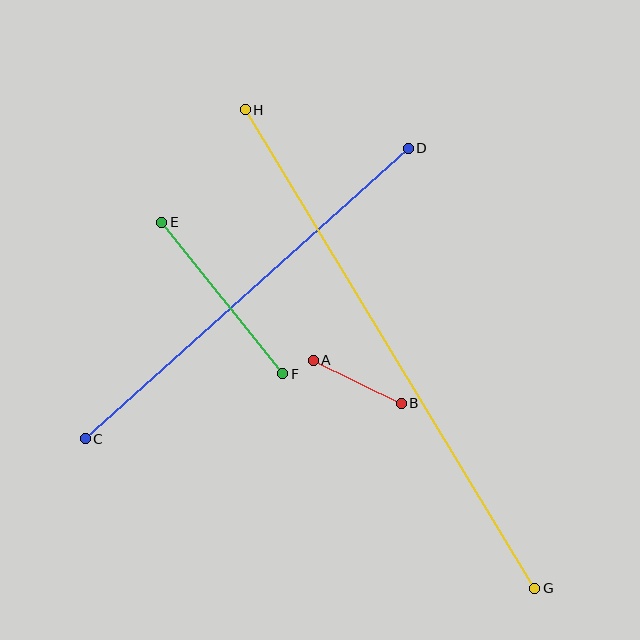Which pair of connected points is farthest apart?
Points G and H are farthest apart.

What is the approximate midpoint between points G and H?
The midpoint is at approximately (390, 349) pixels.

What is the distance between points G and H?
The distance is approximately 559 pixels.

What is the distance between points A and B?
The distance is approximately 98 pixels.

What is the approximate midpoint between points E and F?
The midpoint is at approximately (222, 298) pixels.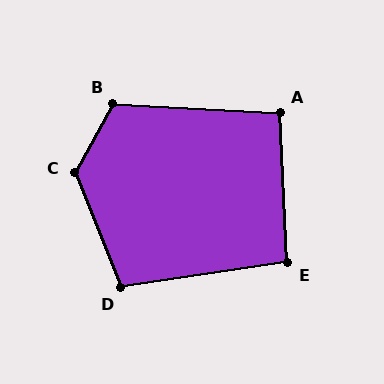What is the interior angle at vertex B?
Approximately 116 degrees (obtuse).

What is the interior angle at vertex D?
Approximately 104 degrees (obtuse).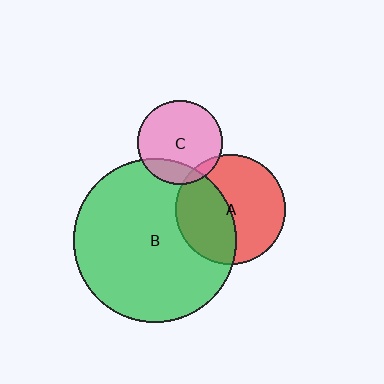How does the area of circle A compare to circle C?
Approximately 1.7 times.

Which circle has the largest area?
Circle B (green).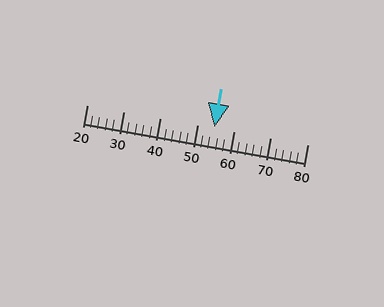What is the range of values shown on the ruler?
The ruler shows values from 20 to 80.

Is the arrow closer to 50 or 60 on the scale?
The arrow is closer to 50.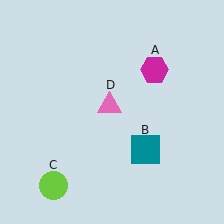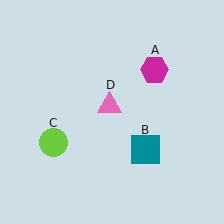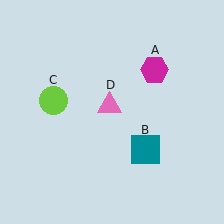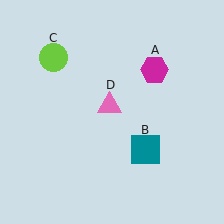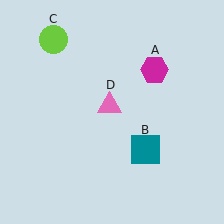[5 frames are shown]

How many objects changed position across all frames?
1 object changed position: lime circle (object C).